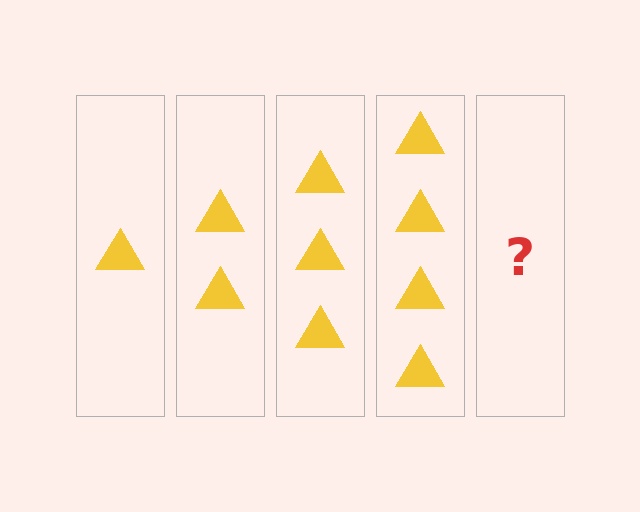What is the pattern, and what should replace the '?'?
The pattern is that each step adds one more triangle. The '?' should be 5 triangles.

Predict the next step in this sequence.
The next step is 5 triangles.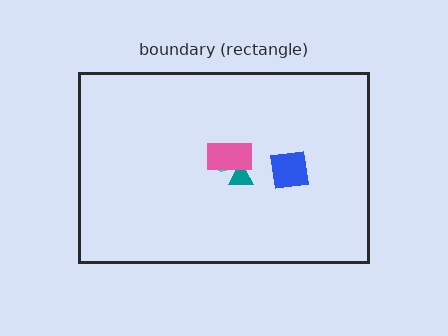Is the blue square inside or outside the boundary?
Inside.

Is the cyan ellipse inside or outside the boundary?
Inside.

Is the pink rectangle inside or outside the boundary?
Inside.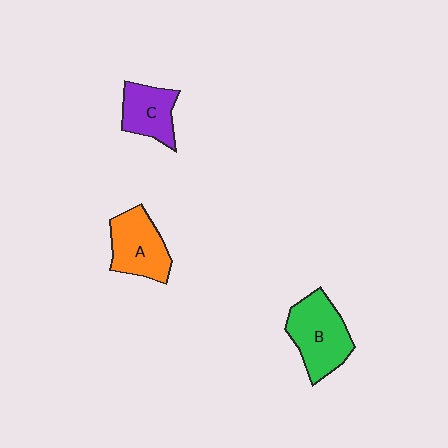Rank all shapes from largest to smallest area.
From largest to smallest: B (green), A (orange), C (purple).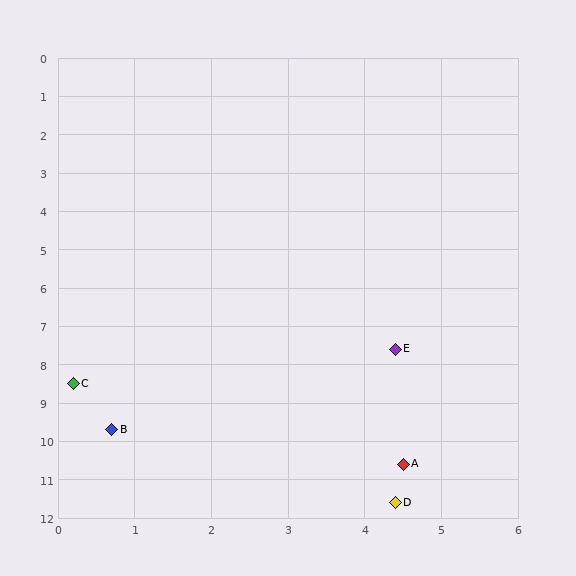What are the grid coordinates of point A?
Point A is at approximately (4.5, 10.6).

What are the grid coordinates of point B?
Point B is at approximately (0.7, 9.7).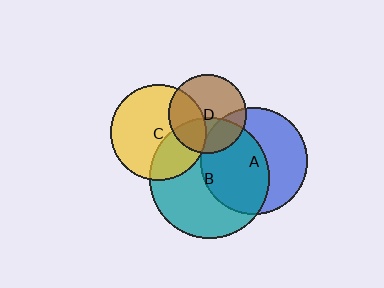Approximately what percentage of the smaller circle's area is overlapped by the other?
Approximately 40%.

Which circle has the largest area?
Circle B (teal).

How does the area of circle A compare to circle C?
Approximately 1.2 times.